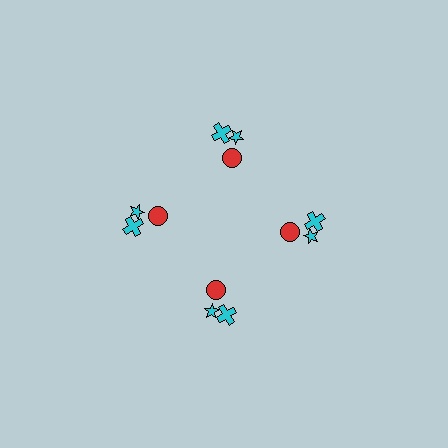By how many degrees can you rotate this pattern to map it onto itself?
The pattern maps onto itself every 90 degrees of rotation.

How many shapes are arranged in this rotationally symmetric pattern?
There are 12 shapes, arranged in 4 groups of 3.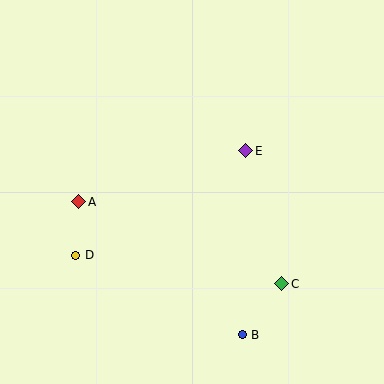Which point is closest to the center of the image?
Point E at (246, 151) is closest to the center.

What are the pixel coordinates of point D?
Point D is at (76, 255).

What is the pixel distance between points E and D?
The distance between E and D is 199 pixels.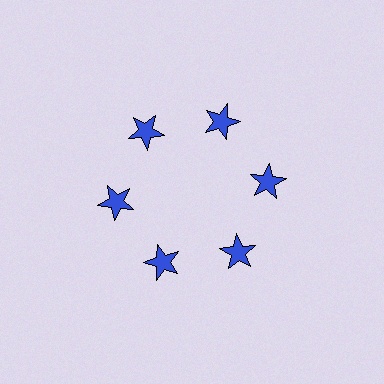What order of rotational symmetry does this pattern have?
This pattern has 6-fold rotational symmetry.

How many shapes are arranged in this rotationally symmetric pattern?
There are 6 shapes, arranged in 6 groups of 1.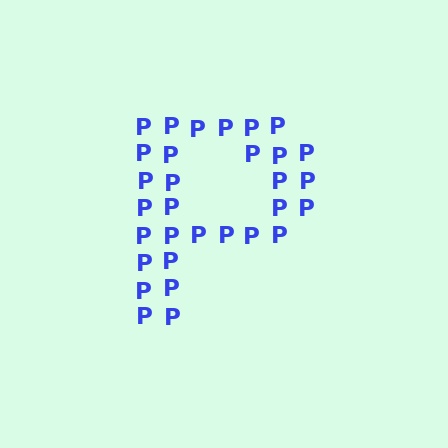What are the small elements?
The small elements are letter P's.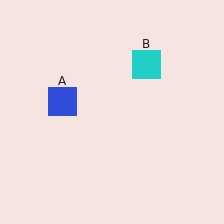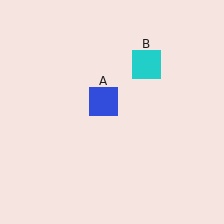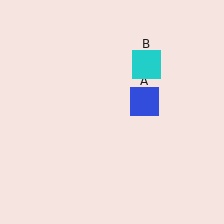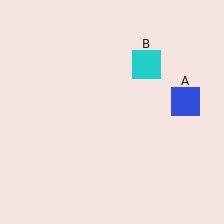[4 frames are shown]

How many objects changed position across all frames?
1 object changed position: blue square (object A).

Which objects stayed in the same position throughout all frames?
Cyan square (object B) remained stationary.